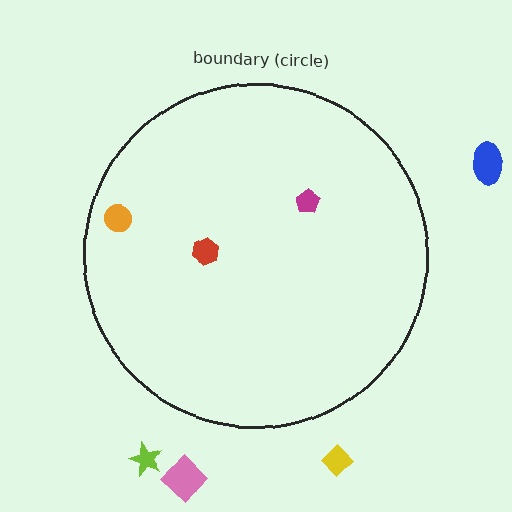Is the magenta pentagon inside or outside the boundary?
Inside.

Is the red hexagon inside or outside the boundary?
Inside.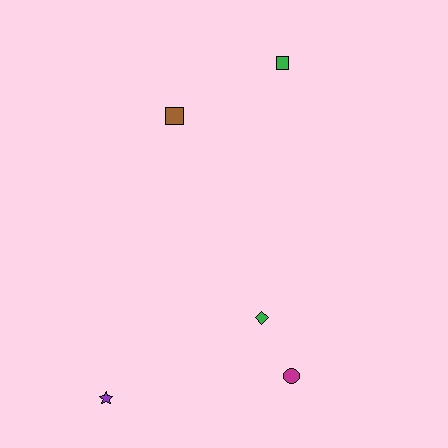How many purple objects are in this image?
There is 1 purple object.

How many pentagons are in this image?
There are no pentagons.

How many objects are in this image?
There are 5 objects.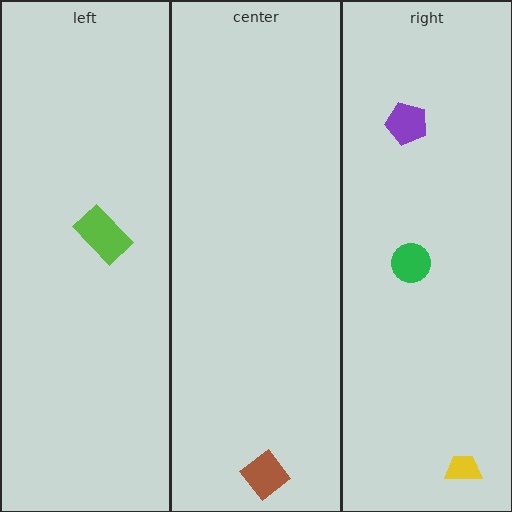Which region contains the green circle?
The right region.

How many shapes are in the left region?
1.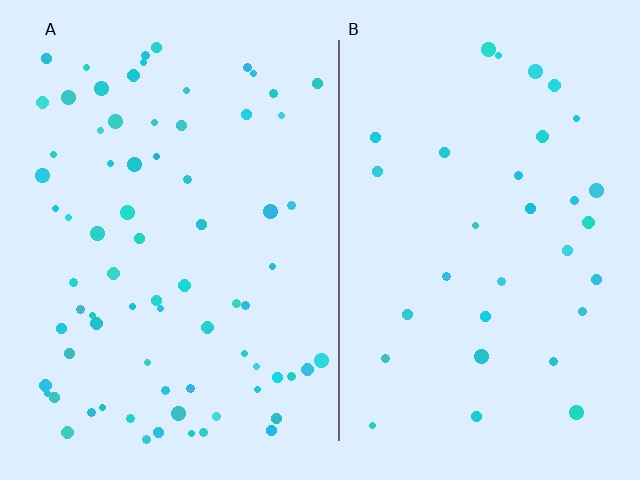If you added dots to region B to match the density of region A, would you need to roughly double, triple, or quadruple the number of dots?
Approximately double.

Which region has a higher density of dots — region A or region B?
A (the left).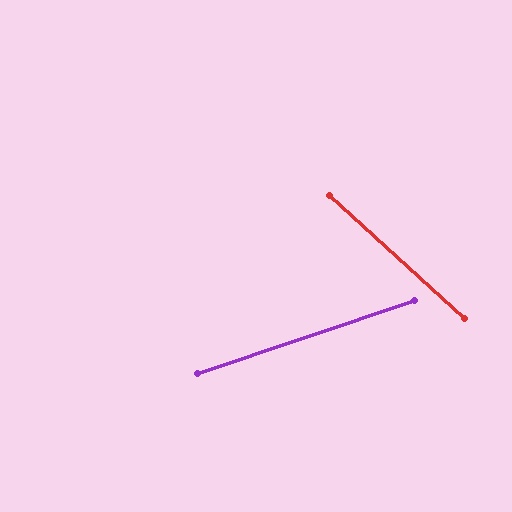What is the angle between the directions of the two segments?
Approximately 61 degrees.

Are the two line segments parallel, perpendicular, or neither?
Neither parallel nor perpendicular — they differ by about 61°.